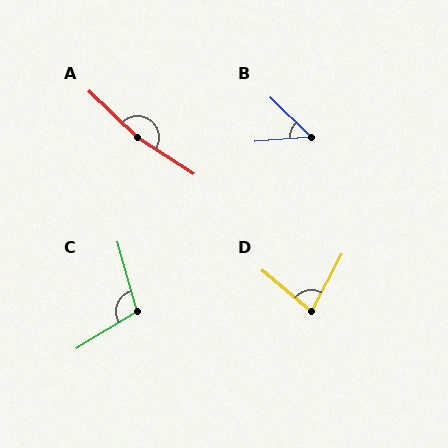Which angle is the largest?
A, at approximately 170 degrees.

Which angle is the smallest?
B, at approximately 49 degrees.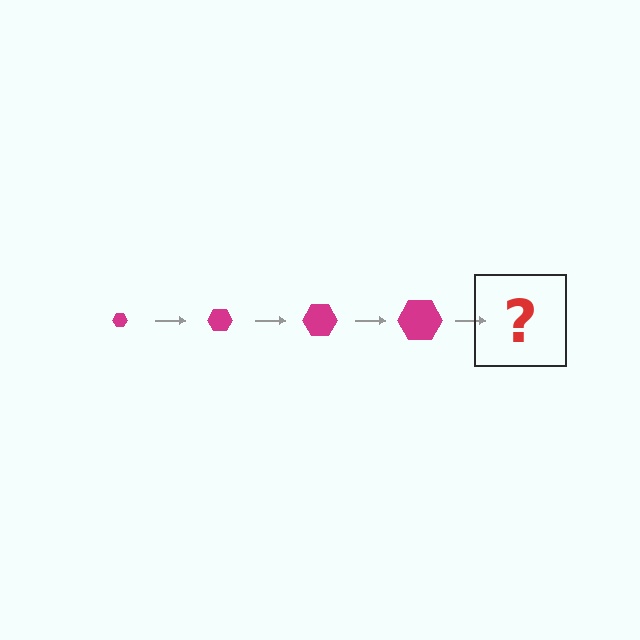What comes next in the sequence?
The next element should be a magenta hexagon, larger than the previous one.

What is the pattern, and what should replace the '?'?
The pattern is that the hexagon gets progressively larger each step. The '?' should be a magenta hexagon, larger than the previous one.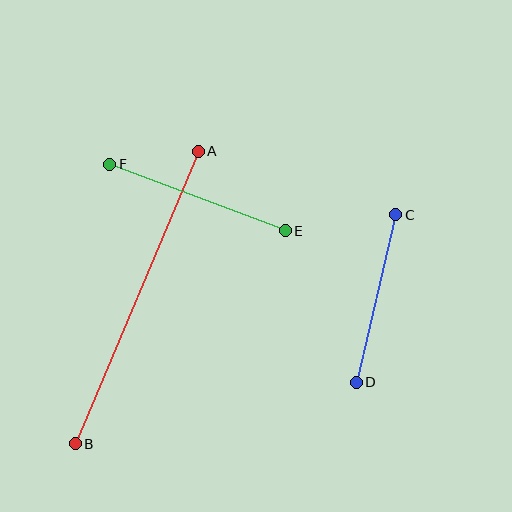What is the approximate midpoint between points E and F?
The midpoint is at approximately (198, 197) pixels.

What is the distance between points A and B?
The distance is approximately 317 pixels.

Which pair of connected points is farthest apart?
Points A and B are farthest apart.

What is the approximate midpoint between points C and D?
The midpoint is at approximately (376, 299) pixels.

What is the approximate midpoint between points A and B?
The midpoint is at approximately (137, 297) pixels.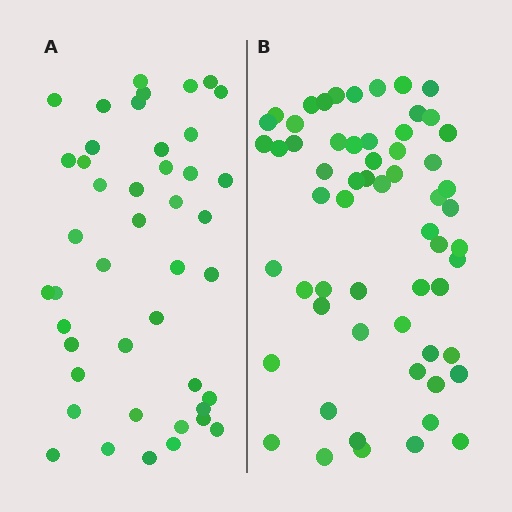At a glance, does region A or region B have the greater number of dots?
Region B (the right region) has more dots.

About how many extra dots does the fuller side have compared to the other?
Region B has approximately 15 more dots than region A.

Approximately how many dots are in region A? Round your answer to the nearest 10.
About 40 dots. (The exact count is 44, which rounds to 40.)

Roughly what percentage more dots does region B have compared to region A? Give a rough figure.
About 35% more.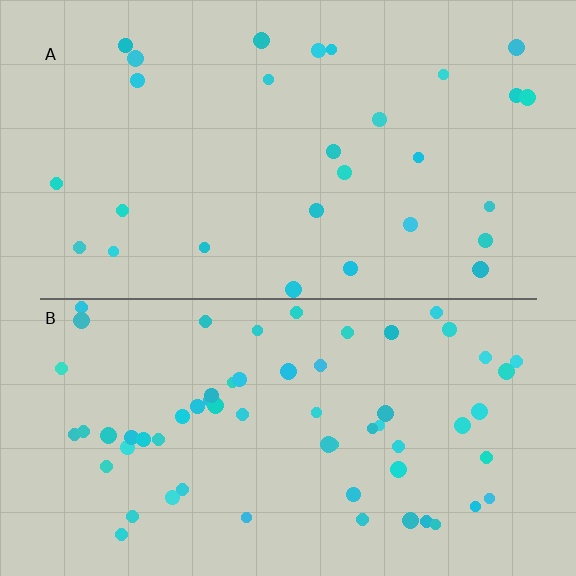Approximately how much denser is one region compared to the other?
Approximately 2.2× — region B over region A.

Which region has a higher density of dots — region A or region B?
B (the bottom).